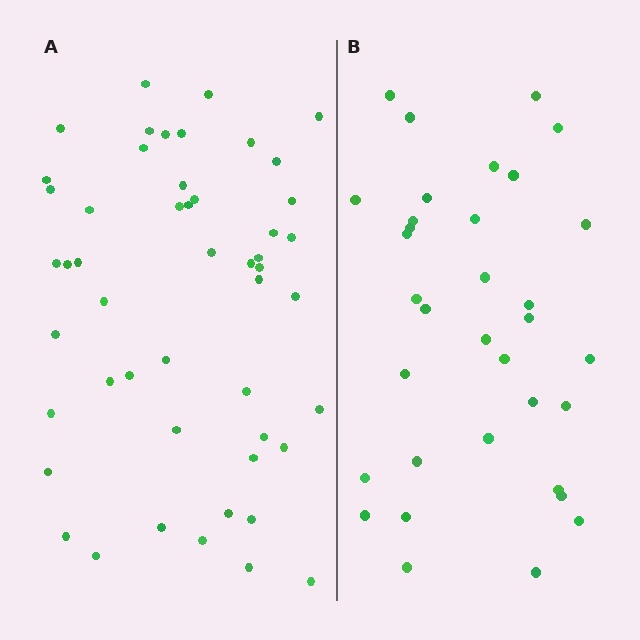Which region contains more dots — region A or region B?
Region A (the left region) has more dots.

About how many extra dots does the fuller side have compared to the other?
Region A has approximately 15 more dots than region B.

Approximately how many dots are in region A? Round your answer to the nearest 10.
About 50 dots.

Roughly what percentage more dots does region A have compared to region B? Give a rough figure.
About 45% more.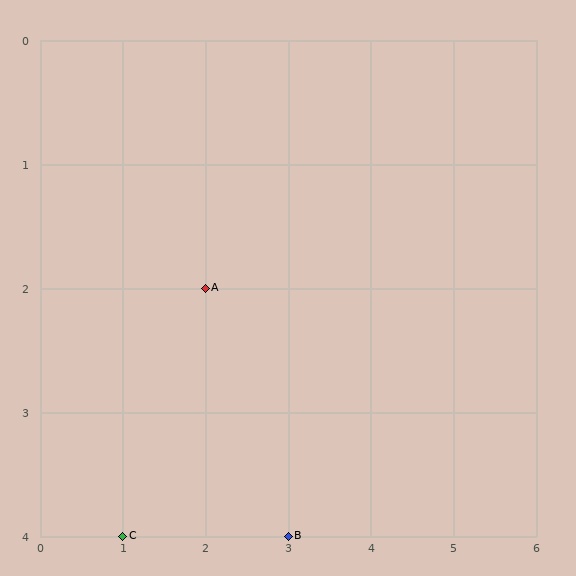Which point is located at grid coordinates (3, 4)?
Point B is at (3, 4).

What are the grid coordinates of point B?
Point B is at grid coordinates (3, 4).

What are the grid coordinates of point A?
Point A is at grid coordinates (2, 2).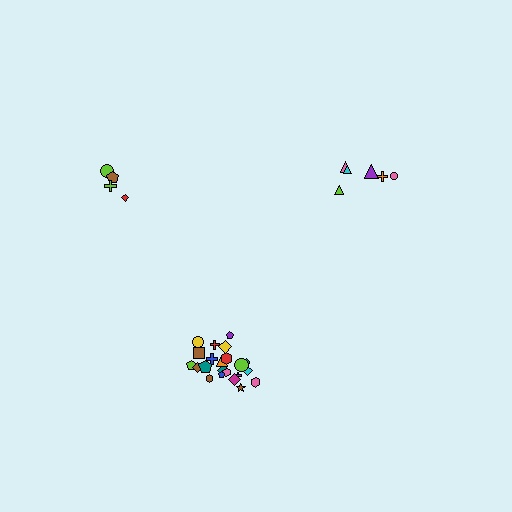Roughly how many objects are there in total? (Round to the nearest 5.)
Roughly 30 objects in total.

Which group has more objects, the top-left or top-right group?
The top-right group.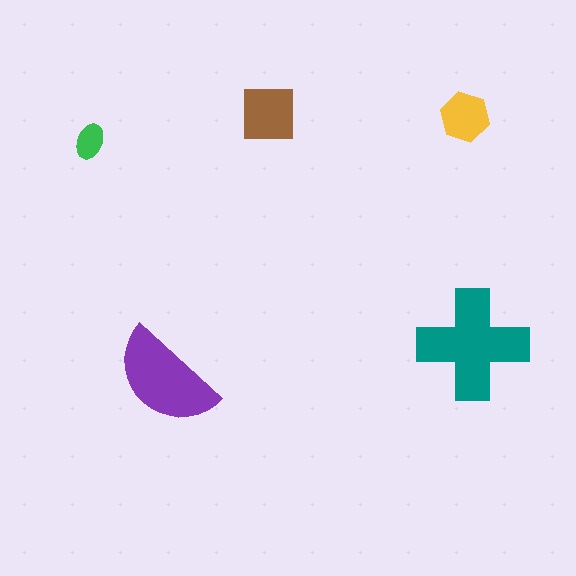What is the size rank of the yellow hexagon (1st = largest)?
4th.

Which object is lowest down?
The purple semicircle is bottommost.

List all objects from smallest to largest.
The green ellipse, the yellow hexagon, the brown square, the purple semicircle, the teal cross.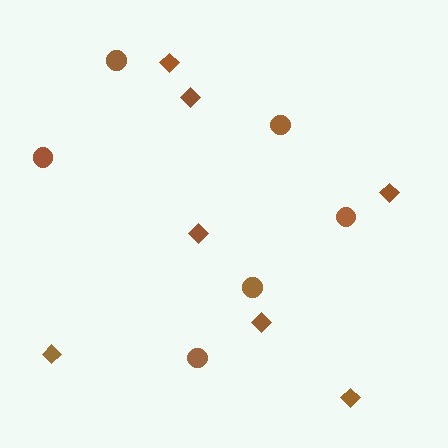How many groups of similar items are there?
There are 2 groups: one group of circles (6) and one group of diamonds (7).